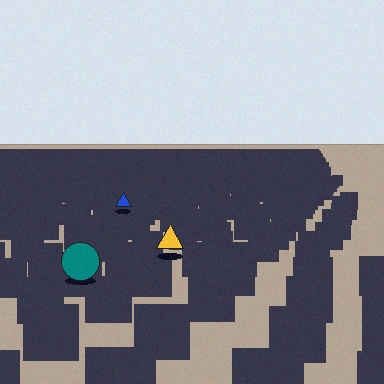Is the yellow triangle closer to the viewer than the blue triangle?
Yes. The yellow triangle is closer — you can tell from the texture gradient: the ground texture is coarser near it.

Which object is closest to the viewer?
The teal circle is closest. The texture marks near it are larger and more spread out.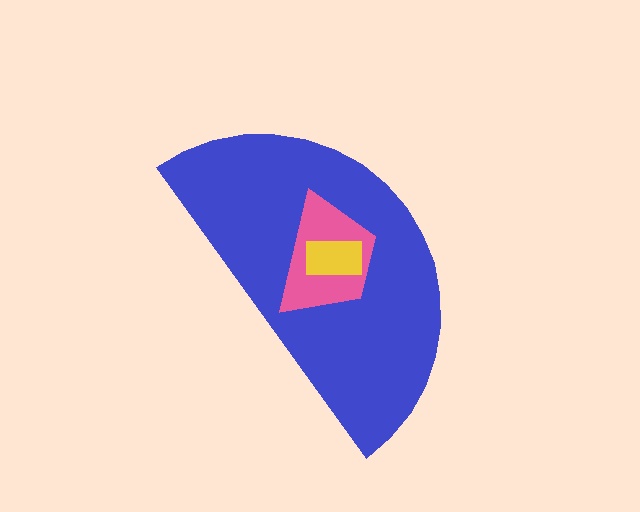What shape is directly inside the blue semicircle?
The pink trapezoid.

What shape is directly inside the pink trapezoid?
The yellow rectangle.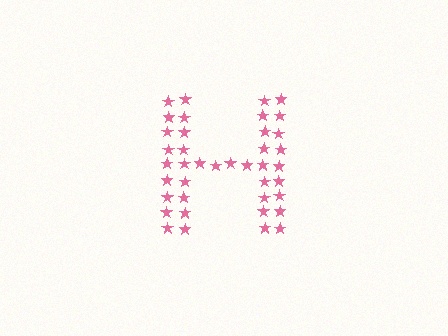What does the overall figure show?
The overall figure shows the letter H.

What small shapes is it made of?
It is made of small stars.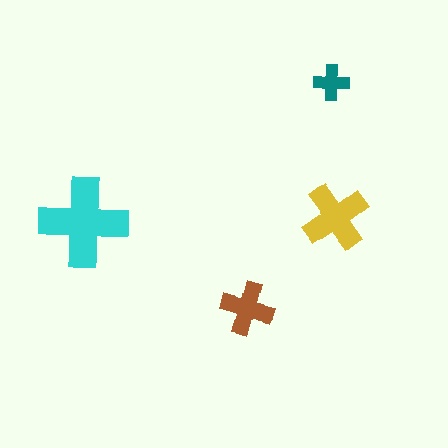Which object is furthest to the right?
The yellow cross is rightmost.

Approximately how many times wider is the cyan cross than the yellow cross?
About 1.5 times wider.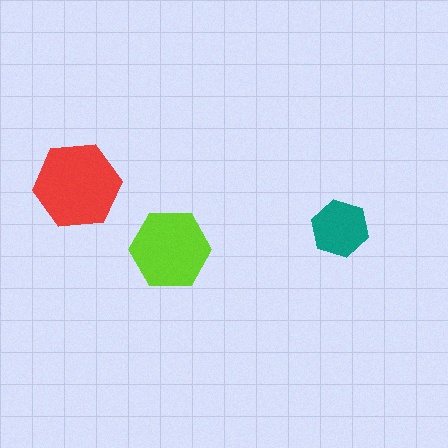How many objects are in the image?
There are 3 objects in the image.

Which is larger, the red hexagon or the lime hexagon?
The red one.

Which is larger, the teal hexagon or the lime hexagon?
The lime one.